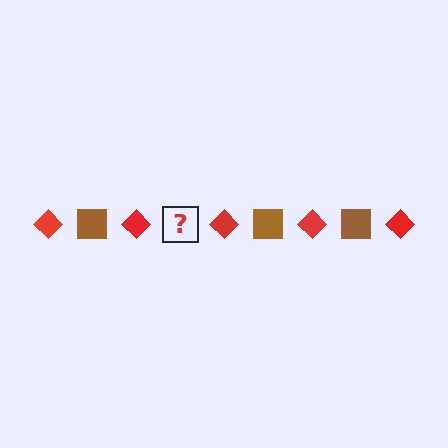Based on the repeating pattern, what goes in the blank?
The blank should be a brown square.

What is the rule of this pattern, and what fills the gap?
The rule is that the pattern alternates between red diamond and brown square. The gap should be filled with a brown square.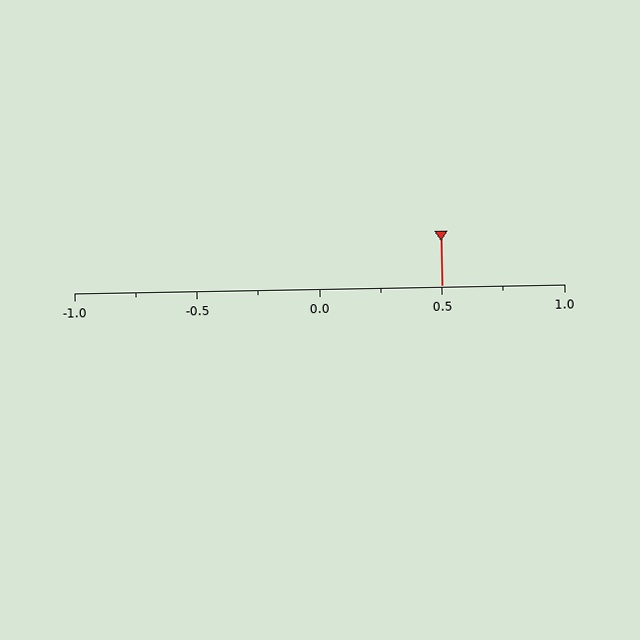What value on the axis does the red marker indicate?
The marker indicates approximately 0.5.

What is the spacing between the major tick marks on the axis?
The major ticks are spaced 0.5 apart.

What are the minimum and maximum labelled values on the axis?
The axis runs from -1.0 to 1.0.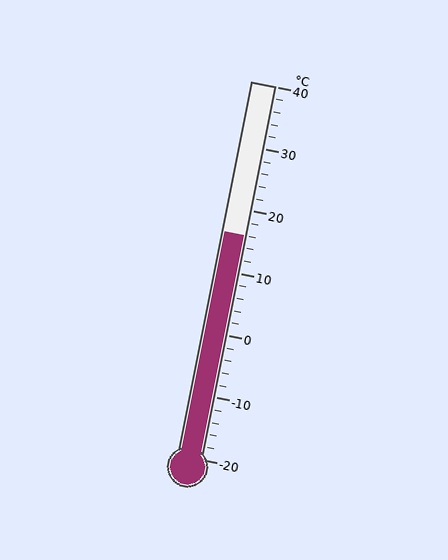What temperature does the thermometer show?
The thermometer shows approximately 16°C.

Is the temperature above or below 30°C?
The temperature is below 30°C.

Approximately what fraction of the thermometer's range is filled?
The thermometer is filled to approximately 60% of its range.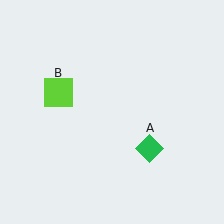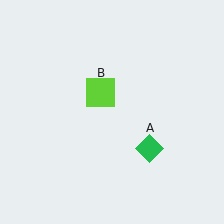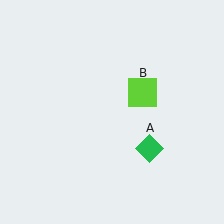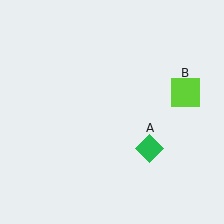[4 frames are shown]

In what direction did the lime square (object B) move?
The lime square (object B) moved right.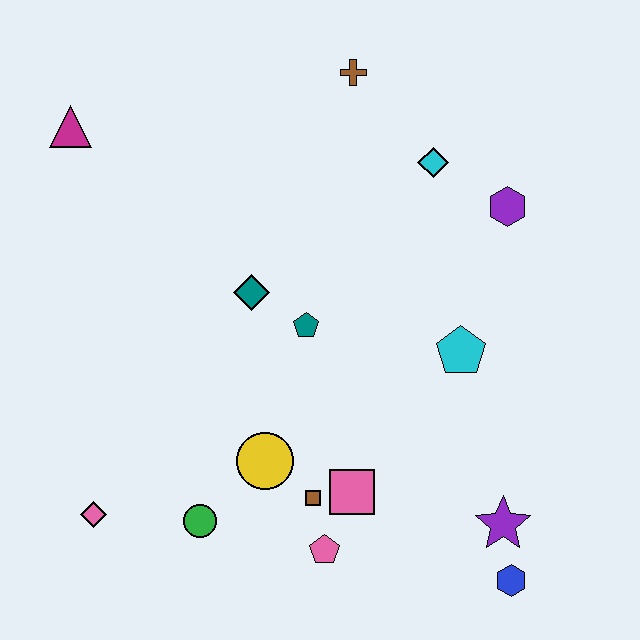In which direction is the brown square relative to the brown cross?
The brown square is below the brown cross.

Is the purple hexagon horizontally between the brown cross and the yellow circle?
No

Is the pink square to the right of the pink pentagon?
Yes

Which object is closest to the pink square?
The brown square is closest to the pink square.